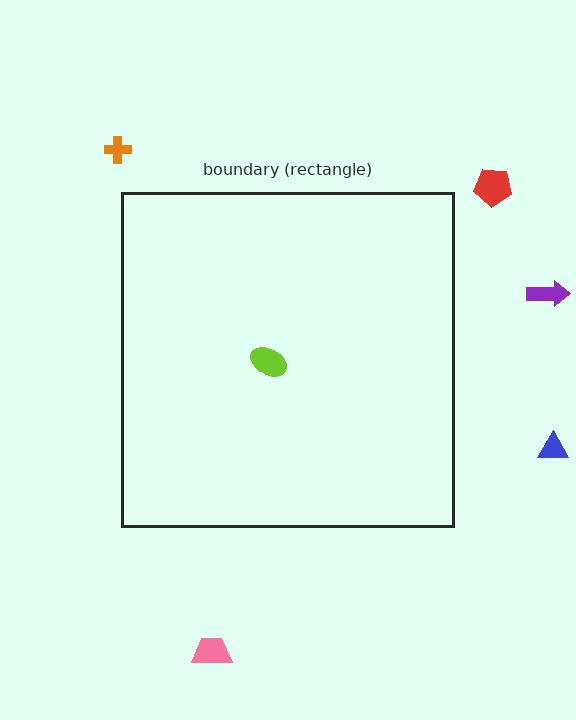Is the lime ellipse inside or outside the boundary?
Inside.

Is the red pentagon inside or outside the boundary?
Outside.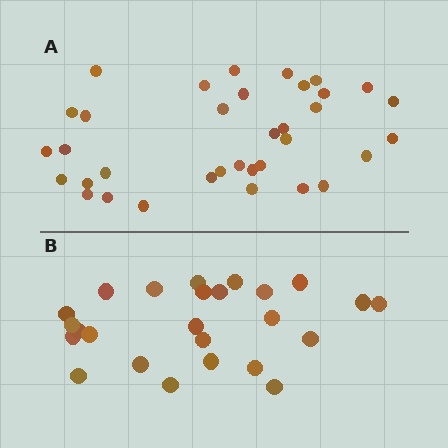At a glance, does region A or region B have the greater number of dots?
Region A (the top region) has more dots.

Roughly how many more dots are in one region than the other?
Region A has roughly 10 or so more dots than region B.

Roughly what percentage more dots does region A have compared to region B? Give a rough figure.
About 40% more.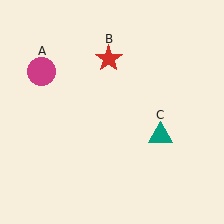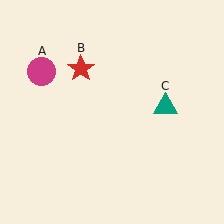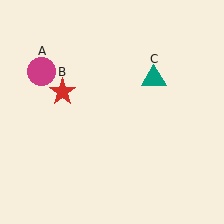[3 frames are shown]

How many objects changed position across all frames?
2 objects changed position: red star (object B), teal triangle (object C).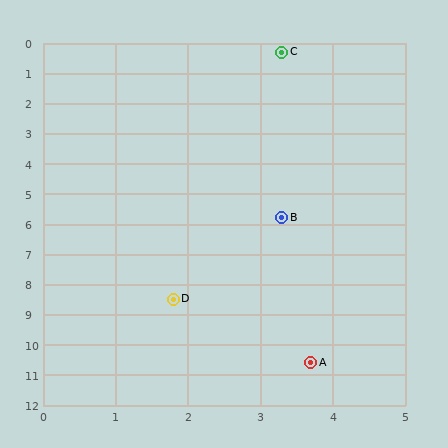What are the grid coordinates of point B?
Point B is at approximately (3.3, 5.8).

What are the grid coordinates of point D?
Point D is at approximately (1.8, 8.5).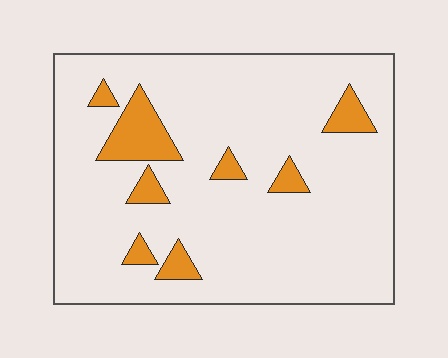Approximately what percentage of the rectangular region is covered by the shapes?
Approximately 10%.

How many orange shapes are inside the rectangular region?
8.